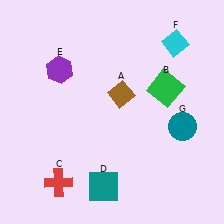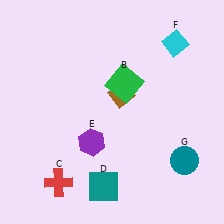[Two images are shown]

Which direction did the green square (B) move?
The green square (B) moved left.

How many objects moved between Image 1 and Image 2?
3 objects moved between the two images.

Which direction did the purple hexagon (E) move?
The purple hexagon (E) moved down.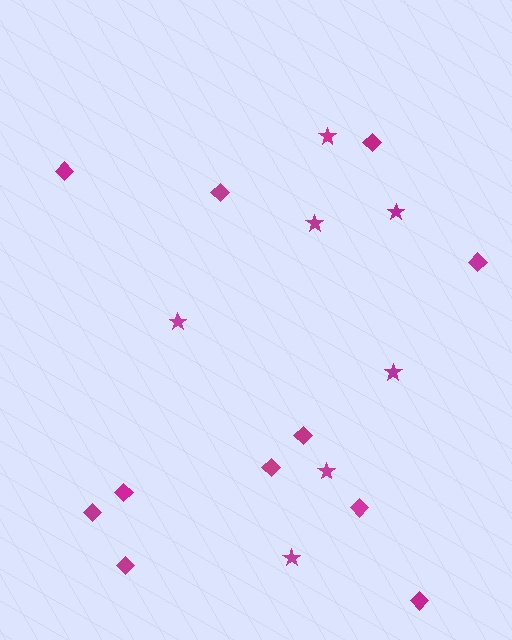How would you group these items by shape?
There are 2 groups: one group of stars (7) and one group of diamonds (11).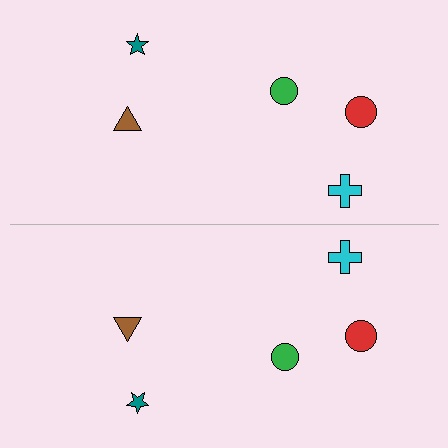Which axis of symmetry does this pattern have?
The pattern has a horizontal axis of symmetry running through the center of the image.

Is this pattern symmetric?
Yes, this pattern has bilateral (reflection) symmetry.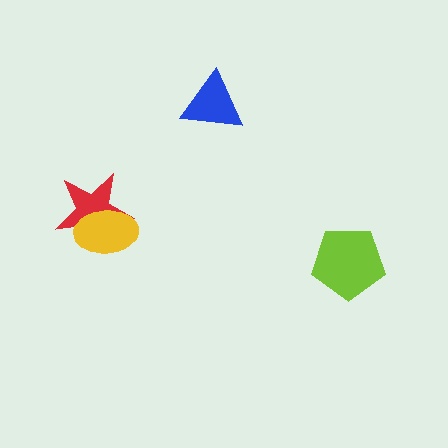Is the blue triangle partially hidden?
No, no other shape covers it.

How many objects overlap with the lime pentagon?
0 objects overlap with the lime pentagon.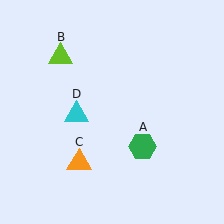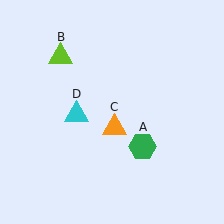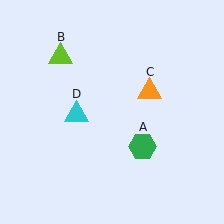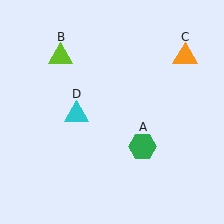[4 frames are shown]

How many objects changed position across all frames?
1 object changed position: orange triangle (object C).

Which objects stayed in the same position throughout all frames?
Green hexagon (object A) and lime triangle (object B) and cyan triangle (object D) remained stationary.